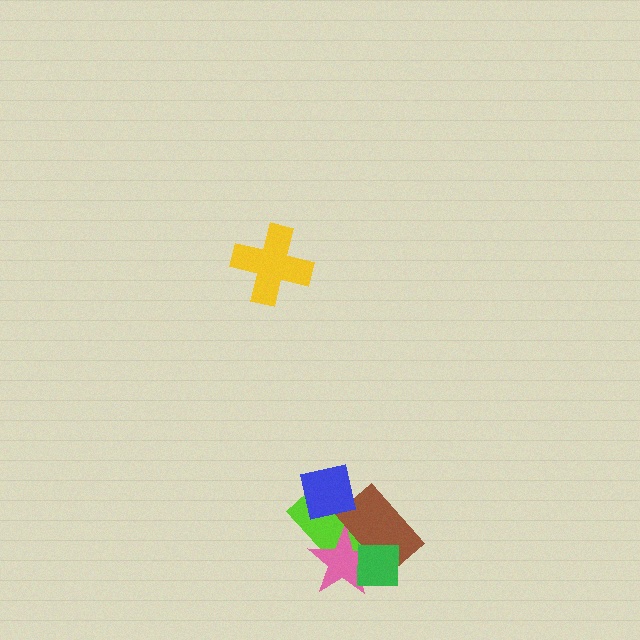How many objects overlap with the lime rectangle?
4 objects overlap with the lime rectangle.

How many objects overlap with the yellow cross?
0 objects overlap with the yellow cross.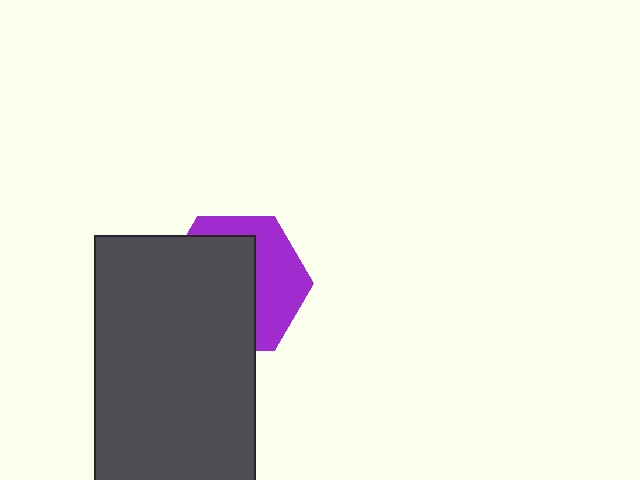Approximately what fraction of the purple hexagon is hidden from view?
Roughly 59% of the purple hexagon is hidden behind the dark gray rectangle.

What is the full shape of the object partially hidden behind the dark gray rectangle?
The partially hidden object is a purple hexagon.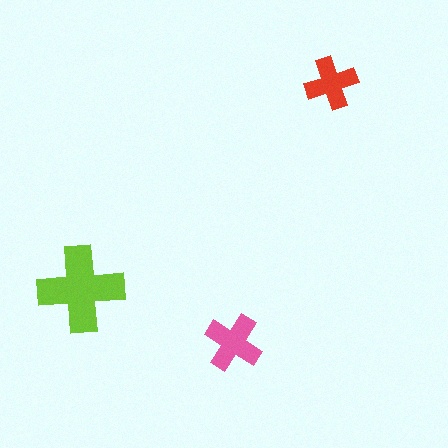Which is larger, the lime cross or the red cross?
The lime one.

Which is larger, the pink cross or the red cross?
The pink one.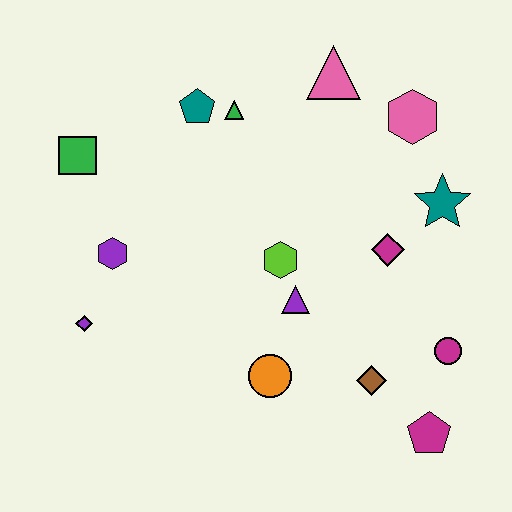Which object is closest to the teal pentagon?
The green triangle is closest to the teal pentagon.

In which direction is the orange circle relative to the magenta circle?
The orange circle is to the left of the magenta circle.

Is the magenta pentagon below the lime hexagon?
Yes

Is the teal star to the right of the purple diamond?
Yes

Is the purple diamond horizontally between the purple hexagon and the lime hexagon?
No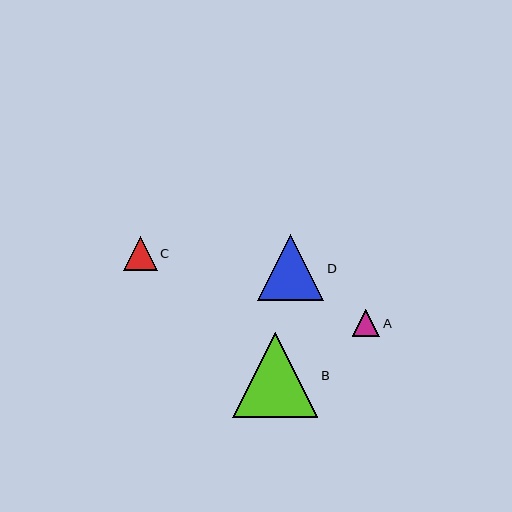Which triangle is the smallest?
Triangle A is the smallest with a size of approximately 27 pixels.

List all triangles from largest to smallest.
From largest to smallest: B, D, C, A.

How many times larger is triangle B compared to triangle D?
Triangle B is approximately 1.3 times the size of triangle D.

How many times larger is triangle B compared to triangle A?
Triangle B is approximately 3.1 times the size of triangle A.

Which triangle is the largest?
Triangle B is the largest with a size of approximately 85 pixels.